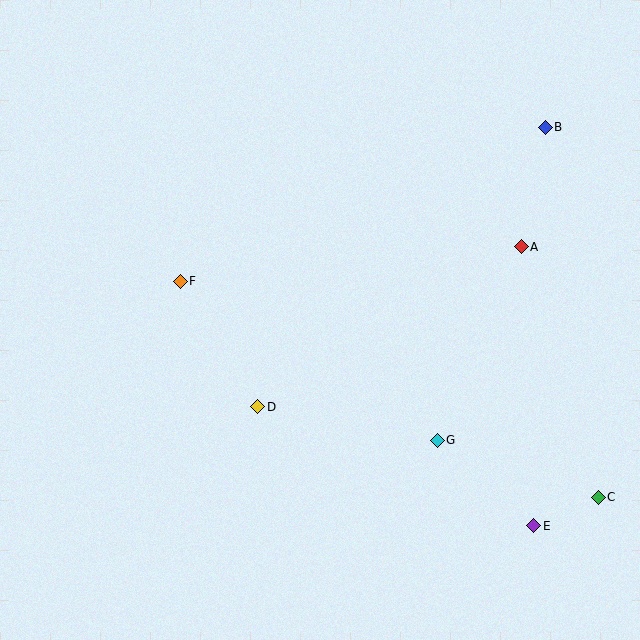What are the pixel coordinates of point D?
Point D is at (258, 407).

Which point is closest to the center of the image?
Point D at (258, 407) is closest to the center.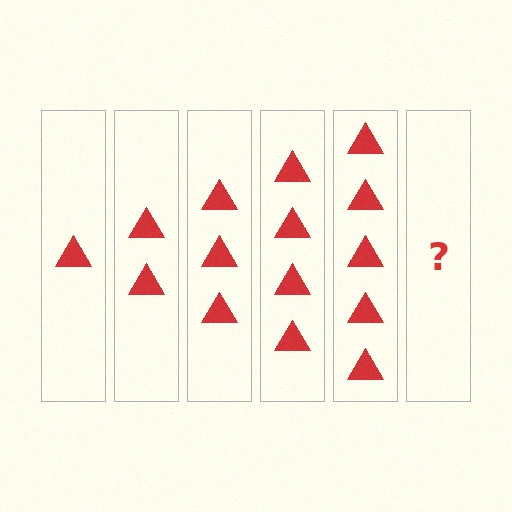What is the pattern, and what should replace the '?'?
The pattern is that each step adds one more triangle. The '?' should be 6 triangles.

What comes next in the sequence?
The next element should be 6 triangles.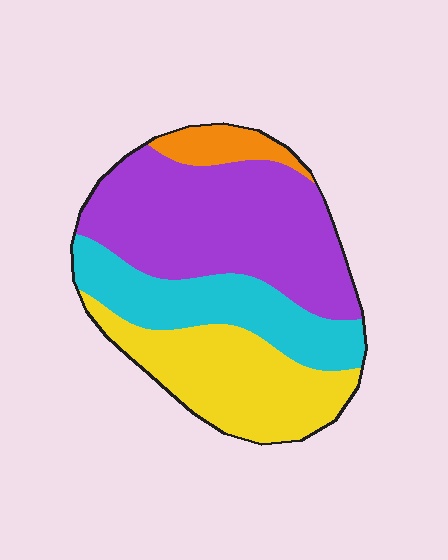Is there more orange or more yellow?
Yellow.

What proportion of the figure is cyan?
Cyan covers about 25% of the figure.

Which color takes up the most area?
Purple, at roughly 45%.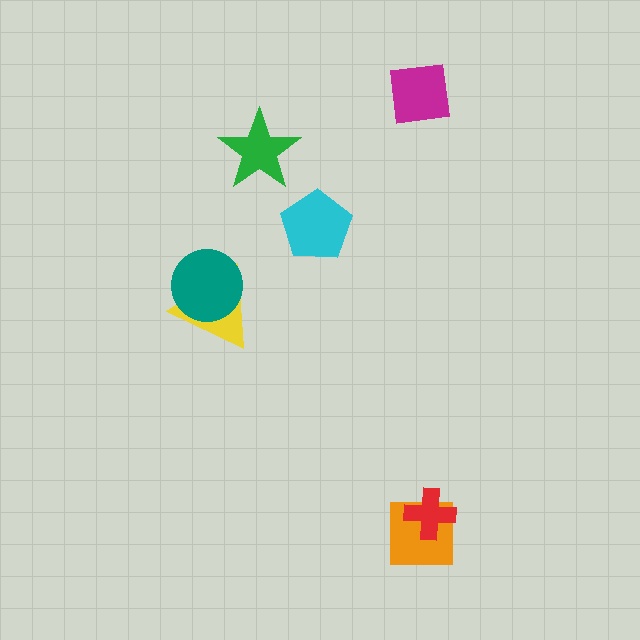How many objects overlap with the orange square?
1 object overlaps with the orange square.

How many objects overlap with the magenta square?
0 objects overlap with the magenta square.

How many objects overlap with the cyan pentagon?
0 objects overlap with the cyan pentagon.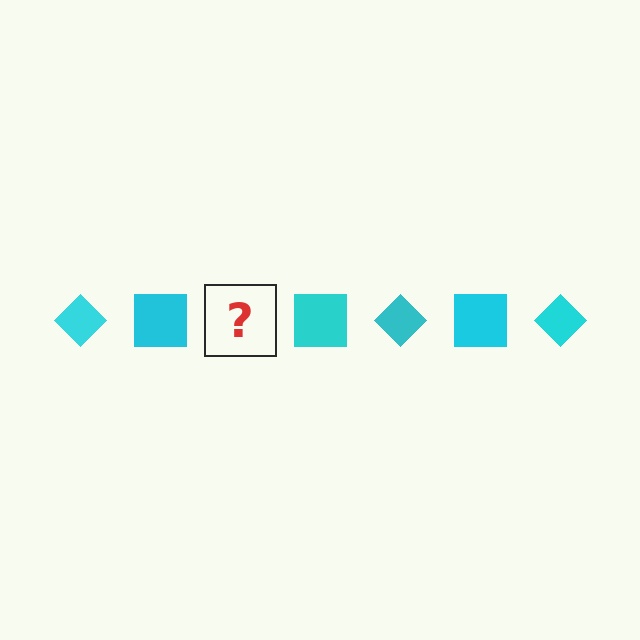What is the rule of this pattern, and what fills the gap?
The rule is that the pattern cycles through diamond, square shapes in cyan. The gap should be filled with a cyan diamond.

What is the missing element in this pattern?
The missing element is a cyan diamond.